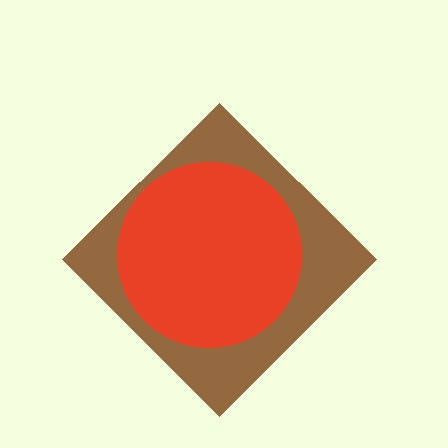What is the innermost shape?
The red circle.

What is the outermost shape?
The brown diamond.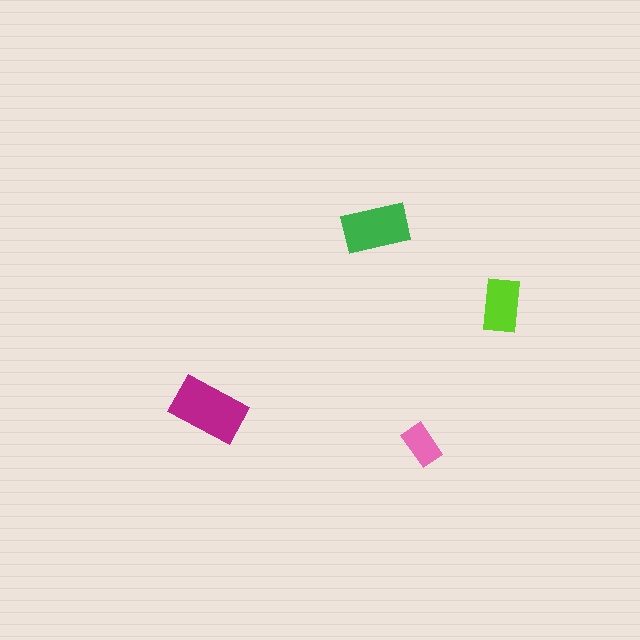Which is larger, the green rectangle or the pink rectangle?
The green one.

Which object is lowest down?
The pink rectangle is bottommost.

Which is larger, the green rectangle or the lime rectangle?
The green one.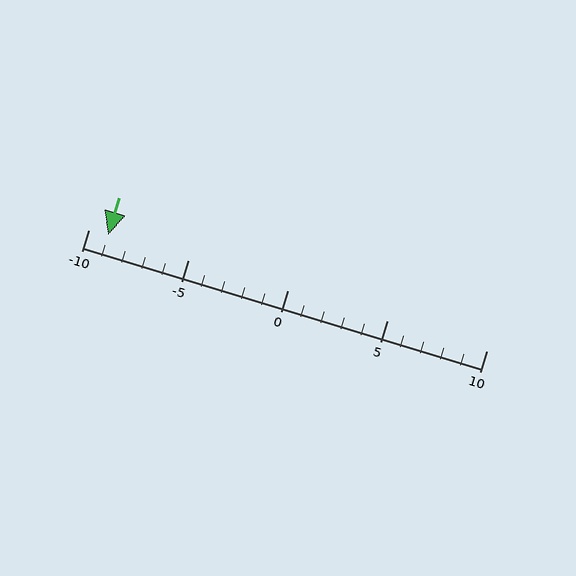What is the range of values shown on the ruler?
The ruler shows values from -10 to 10.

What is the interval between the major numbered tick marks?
The major tick marks are spaced 5 units apart.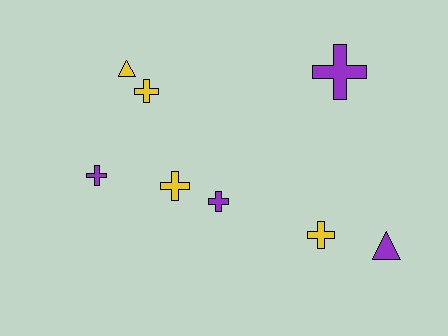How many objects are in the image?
There are 8 objects.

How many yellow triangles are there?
There is 1 yellow triangle.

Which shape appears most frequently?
Cross, with 6 objects.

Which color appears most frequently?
Yellow, with 4 objects.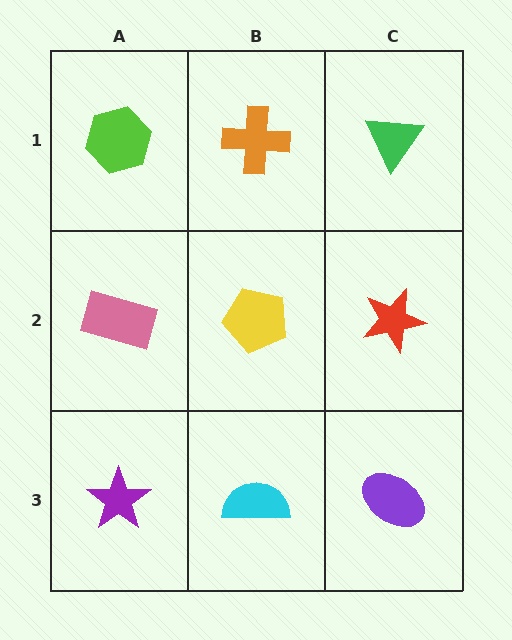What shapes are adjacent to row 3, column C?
A red star (row 2, column C), a cyan semicircle (row 3, column B).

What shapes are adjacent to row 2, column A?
A lime hexagon (row 1, column A), a purple star (row 3, column A), a yellow pentagon (row 2, column B).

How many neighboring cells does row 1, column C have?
2.